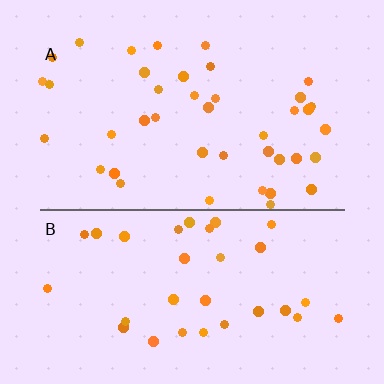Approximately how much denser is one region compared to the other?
Approximately 1.2× — region A over region B.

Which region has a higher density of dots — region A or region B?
A (the top).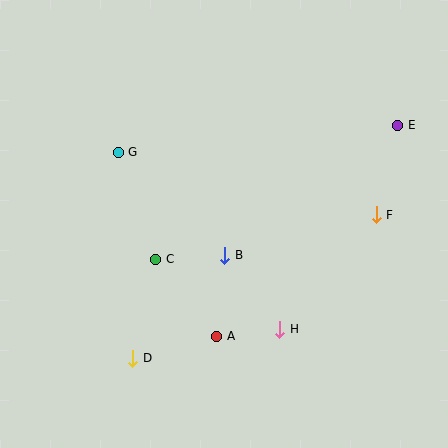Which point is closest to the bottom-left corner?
Point D is closest to the bottom-left corner.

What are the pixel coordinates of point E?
Point E is at (398, 125).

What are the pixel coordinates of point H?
Point H is at (280, 329).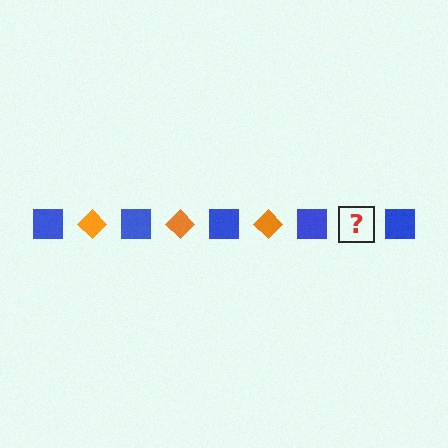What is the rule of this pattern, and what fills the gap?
The rule is that the pattern alternates between blue square and orange diamond. The gap should be filled with an orange diamond.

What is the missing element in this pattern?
The missing element is an orange diamond.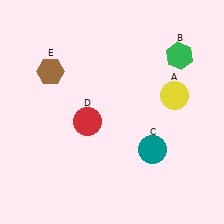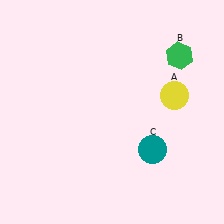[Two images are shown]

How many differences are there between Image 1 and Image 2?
There are 2 differences between the two images.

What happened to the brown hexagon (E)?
The brown hexagon (E) was removed in Image 2. It was in the top-left area of Image 1.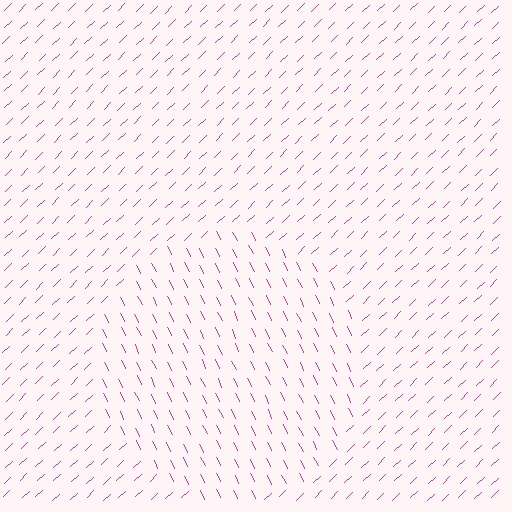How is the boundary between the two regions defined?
The boundary is defined purely by a change in line orientation (approximately 72 degrees difference). All lines are the same color and thickness.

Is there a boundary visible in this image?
Yes, there is a texture boundary formed by a change in line orientation.